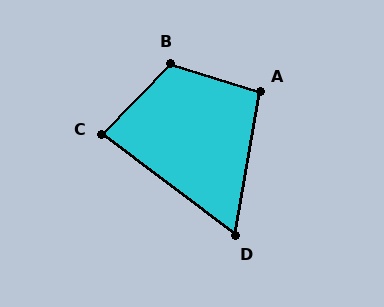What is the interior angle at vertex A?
Approximately 97 degrees (obtuse).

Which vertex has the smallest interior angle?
D, at approximately 63 degrees.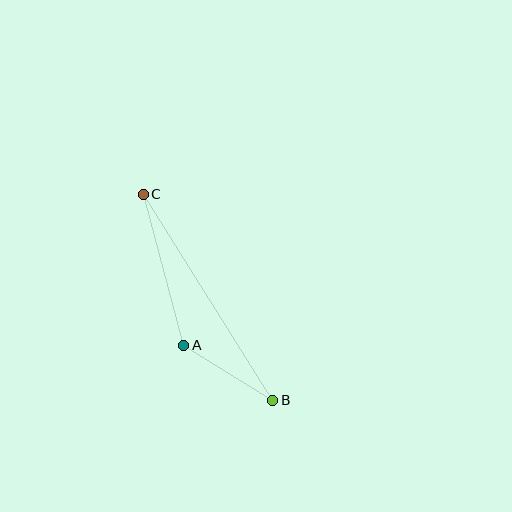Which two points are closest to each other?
Points A and B are closest to each other.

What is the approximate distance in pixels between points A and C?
The distance between A and C is approximately 156 pixels.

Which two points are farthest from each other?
Points B and C are farthest from each other.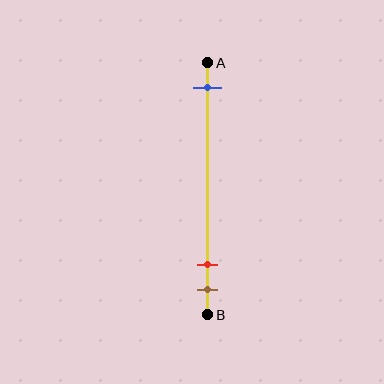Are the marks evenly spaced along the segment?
No, the marks are not evenly spaced.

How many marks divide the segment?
There are 3 marks dividing the segment.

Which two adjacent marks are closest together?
The red and brown marks are the closest adjacent pair.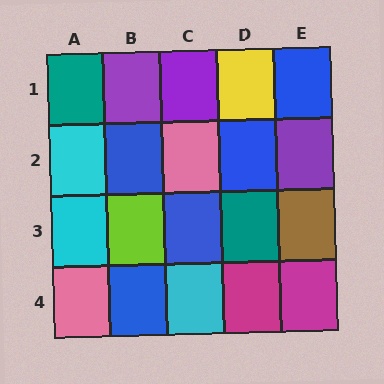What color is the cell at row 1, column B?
Purple.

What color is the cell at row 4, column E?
Magenta.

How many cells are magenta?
2 cells are magenta.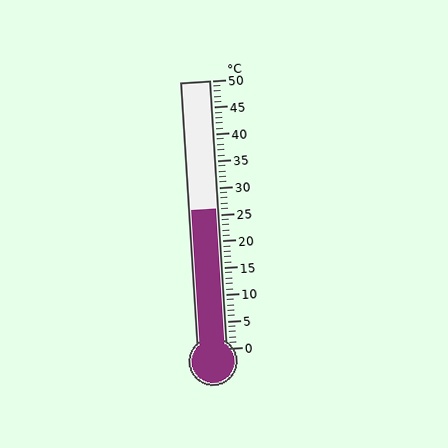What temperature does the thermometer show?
The thermometer shows approximately 26°C.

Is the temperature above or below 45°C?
The temperature is below 45°C.